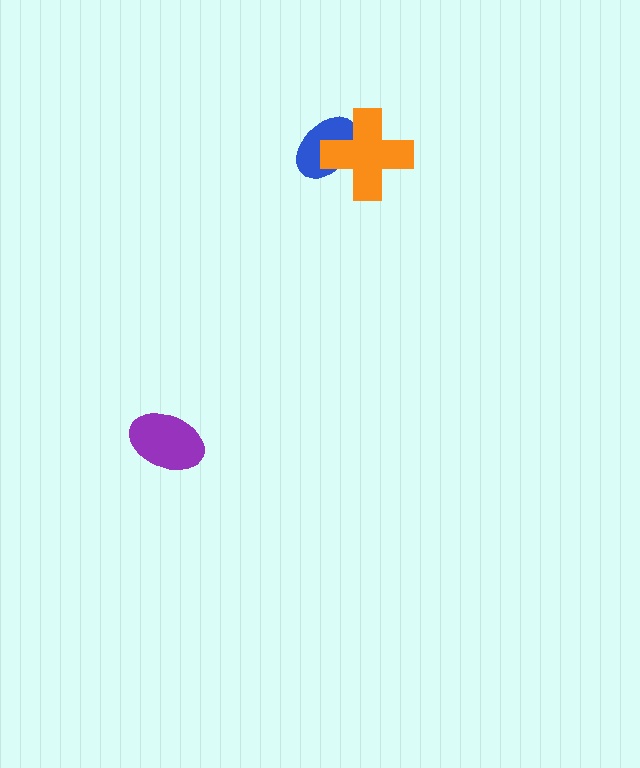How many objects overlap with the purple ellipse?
0 objects overlap with the purple ellipse.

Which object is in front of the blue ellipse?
The orange cross is in front of the blue ellipse.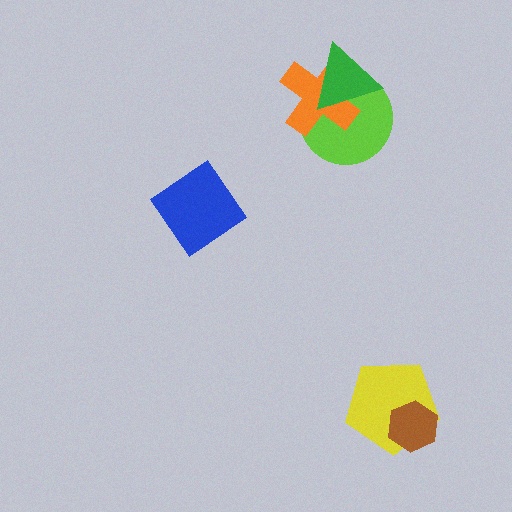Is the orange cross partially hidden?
Yes, it is partially covered by another shape.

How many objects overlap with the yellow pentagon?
1 object overlaps with the yellow pentagon.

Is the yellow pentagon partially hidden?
Yes, it is partially covered by another shape.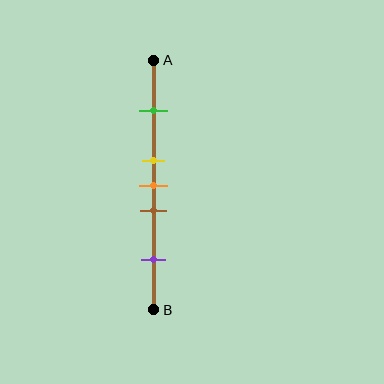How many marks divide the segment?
There are 5 marks dividing the segment.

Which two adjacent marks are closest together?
The yellow and orange marks are the closest adjacent pair.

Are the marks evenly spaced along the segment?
No, the marks are not evenly spaced.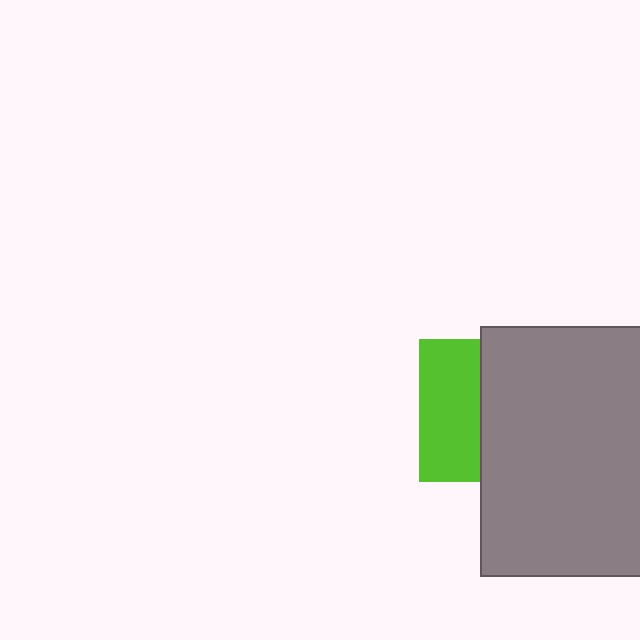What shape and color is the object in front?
The object in front is a gray rectangle.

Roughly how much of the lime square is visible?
A small part of it is visible (roughly 42%).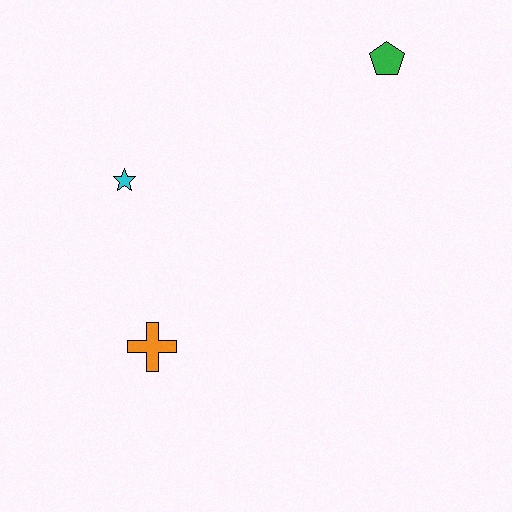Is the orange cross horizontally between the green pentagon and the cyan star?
Yes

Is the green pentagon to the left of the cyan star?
No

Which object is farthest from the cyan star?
The green pentagon is farthest from the cyan star.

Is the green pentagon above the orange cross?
Yes